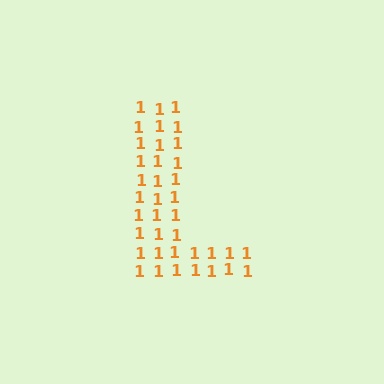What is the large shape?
The large shape is the letter L.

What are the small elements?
The small elements are digit 1's.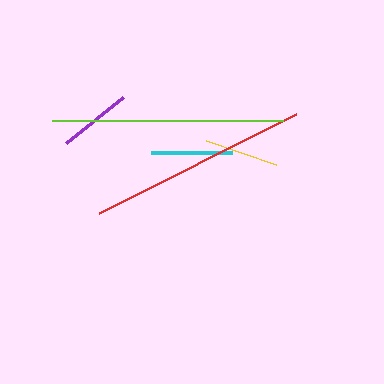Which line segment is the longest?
The lime line is the longest at approximately 231 pixels.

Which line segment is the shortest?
The yellow line is the shortest at approximately 74 pixels.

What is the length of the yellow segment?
The yellow segment is approximately 74 pixels long.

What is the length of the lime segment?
The lime segment is approximately 231 pixels long.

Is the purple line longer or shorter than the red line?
The red line is longer than the purple line.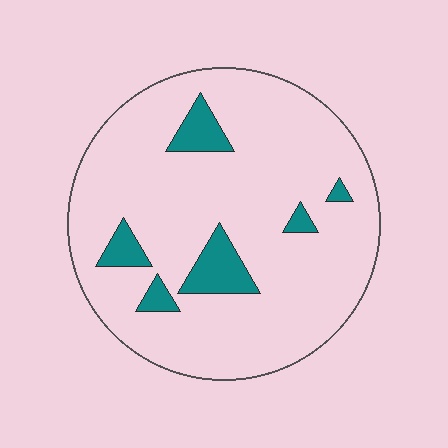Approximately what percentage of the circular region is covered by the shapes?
Approximately 10%.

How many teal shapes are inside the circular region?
6.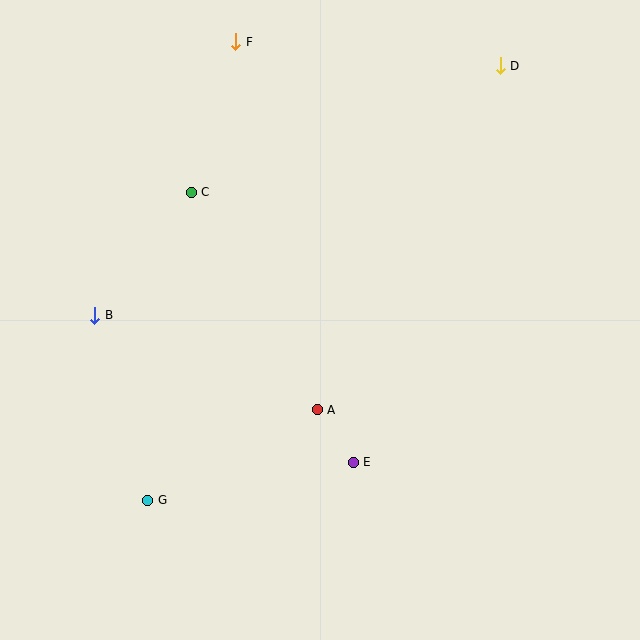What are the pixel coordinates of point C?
Point C is at (191, 192).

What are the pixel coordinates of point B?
Point B is at (95, 315).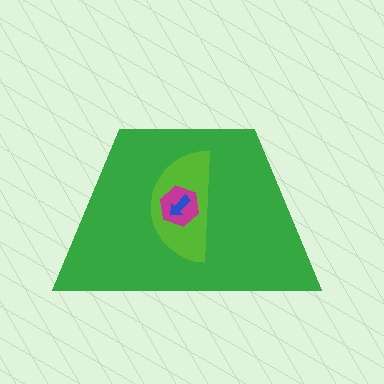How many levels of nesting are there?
4.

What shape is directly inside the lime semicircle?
The magenta hexagon.